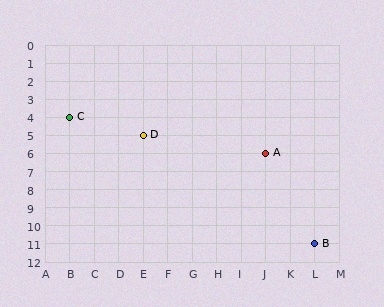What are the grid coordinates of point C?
Point C is at grid coordinates (B, 4).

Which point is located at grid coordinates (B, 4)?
Point C is at (B, 4).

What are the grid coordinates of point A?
Point A is at grid coordinates (J, 6).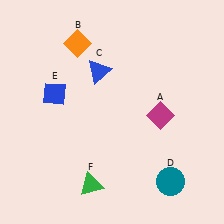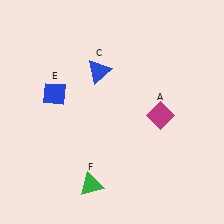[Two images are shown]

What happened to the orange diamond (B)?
The orange diamond (B) was removed in Image 2. It was in the top-left area of Image 1.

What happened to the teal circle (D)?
The teal circle (D) was removed in Image 2. It was in the bottom-right area of Image 1.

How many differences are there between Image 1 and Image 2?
There are 2 differences between the two images.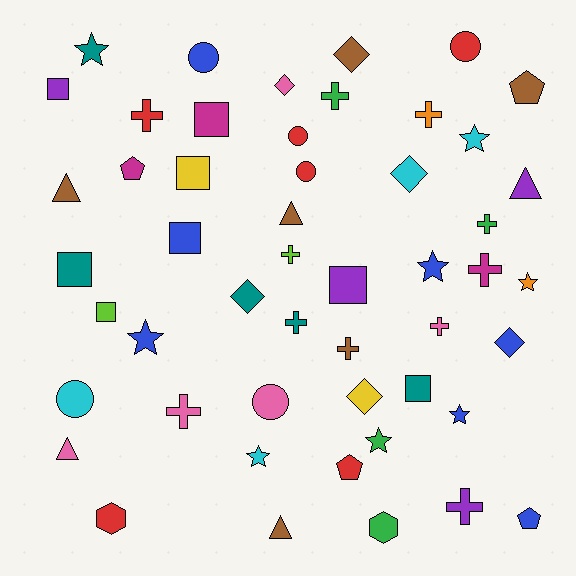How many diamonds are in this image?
There are 6 diamonds.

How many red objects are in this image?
There are 6 red objects.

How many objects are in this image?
There are 50 objects.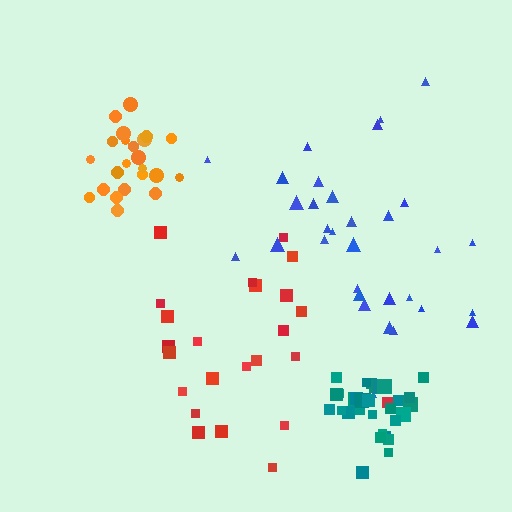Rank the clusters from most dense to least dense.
teal, orange, blue, red.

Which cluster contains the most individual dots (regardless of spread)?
Teal (34).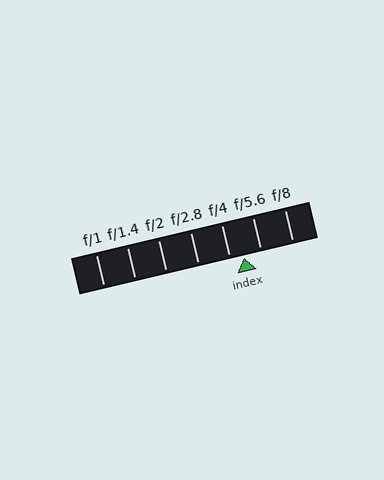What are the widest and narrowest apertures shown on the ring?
The widest aperture shown is f/1 and the narrowest is f/8.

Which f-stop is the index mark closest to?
The index mark is closest to f/4.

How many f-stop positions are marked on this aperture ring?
There are 7 f-stop positions marked.